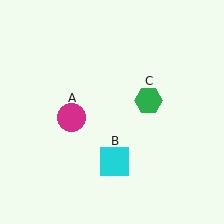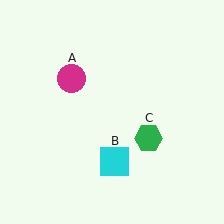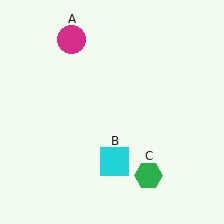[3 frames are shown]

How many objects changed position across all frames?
2 objects changed position: magenta circle (object A), green hexagon (object C).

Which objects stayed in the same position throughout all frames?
Cyan square (object B) remained stationary.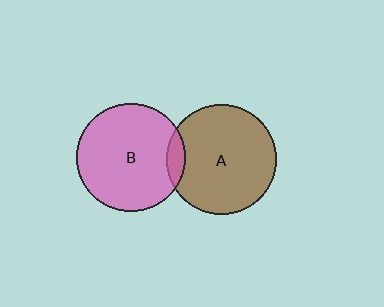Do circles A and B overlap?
Yes.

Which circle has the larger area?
Circle A (brown).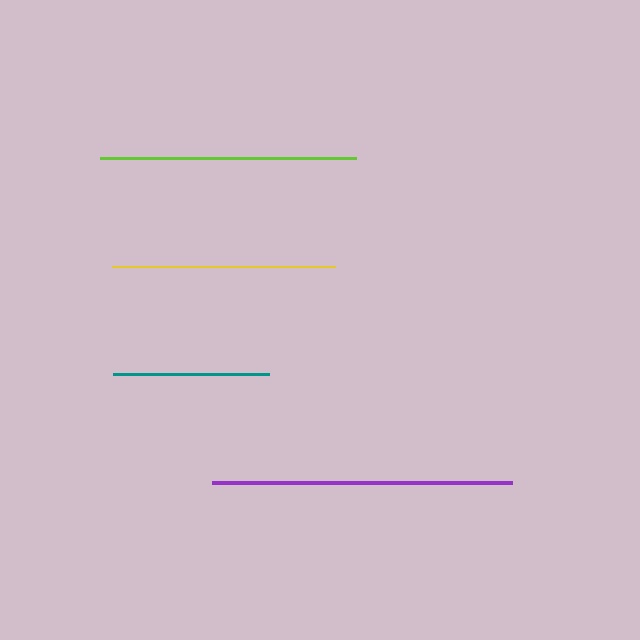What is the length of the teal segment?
The teal segment is approximately 156 pixels long.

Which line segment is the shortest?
The teal line is the shortest at approximately 156 pixels.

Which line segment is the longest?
The purple line is the longest at approximately 299 pixels.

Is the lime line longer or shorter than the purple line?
The purple line is longer than the lime line.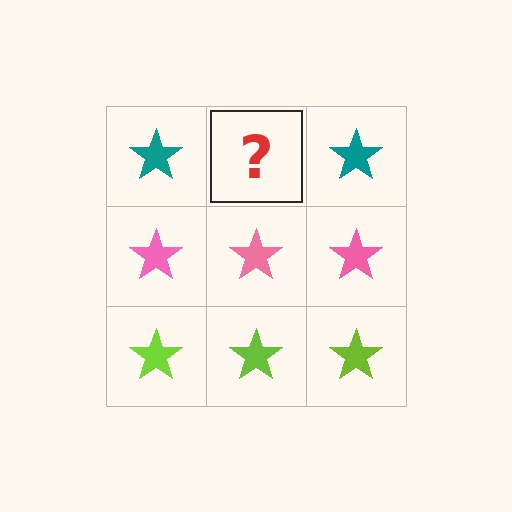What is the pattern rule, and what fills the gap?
The rule is that each row has a consistent color. The gap should be filled with a teal star.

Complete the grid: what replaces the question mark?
The question mark should be replaced with a teal star.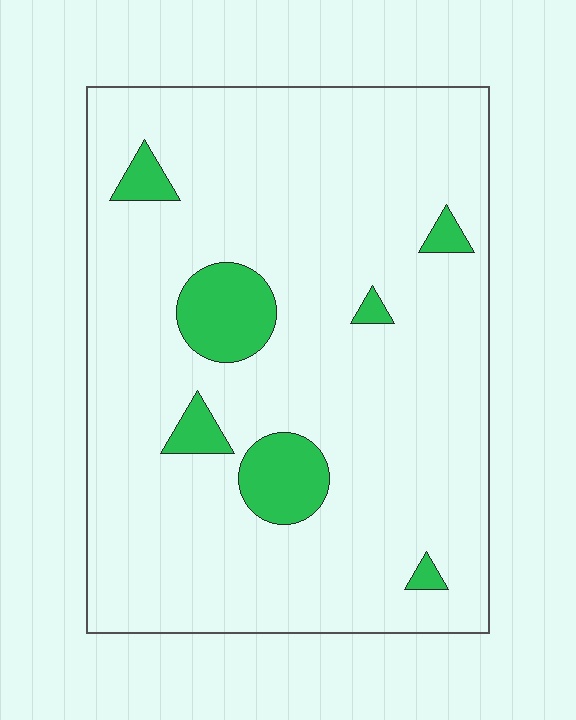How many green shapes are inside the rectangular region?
7.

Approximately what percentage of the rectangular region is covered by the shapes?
Approximately 10%.